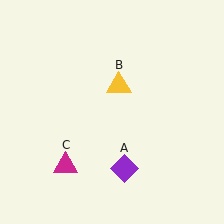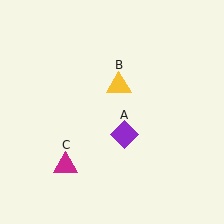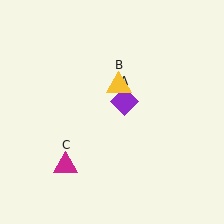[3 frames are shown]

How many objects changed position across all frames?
1 object changed position: purple diamond (object A).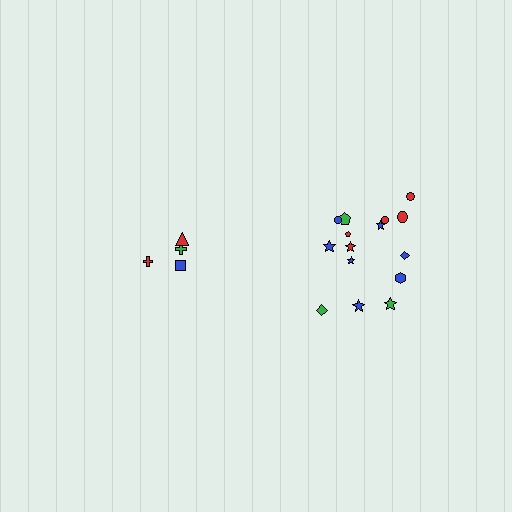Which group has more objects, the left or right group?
The right group.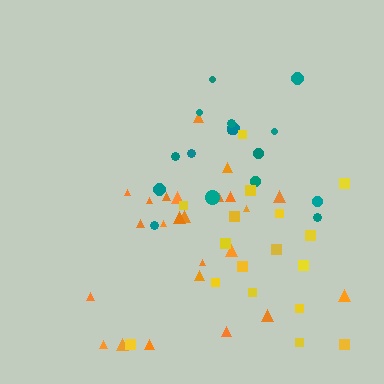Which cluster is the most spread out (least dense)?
Yellow.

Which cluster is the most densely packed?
Teal.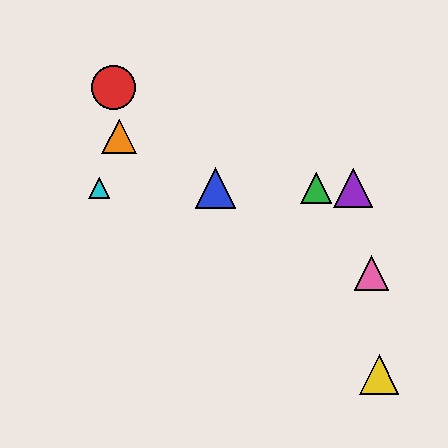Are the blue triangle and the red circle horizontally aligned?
No, the blue triangle is at y≈188 and the red circle is at y≈87.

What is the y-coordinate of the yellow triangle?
The yellow triangle is at y≈374.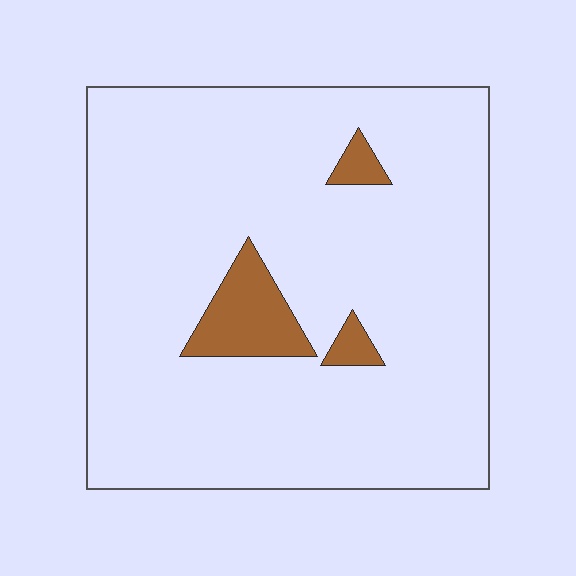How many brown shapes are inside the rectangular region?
3.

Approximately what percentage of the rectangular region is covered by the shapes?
Approximately 10%.